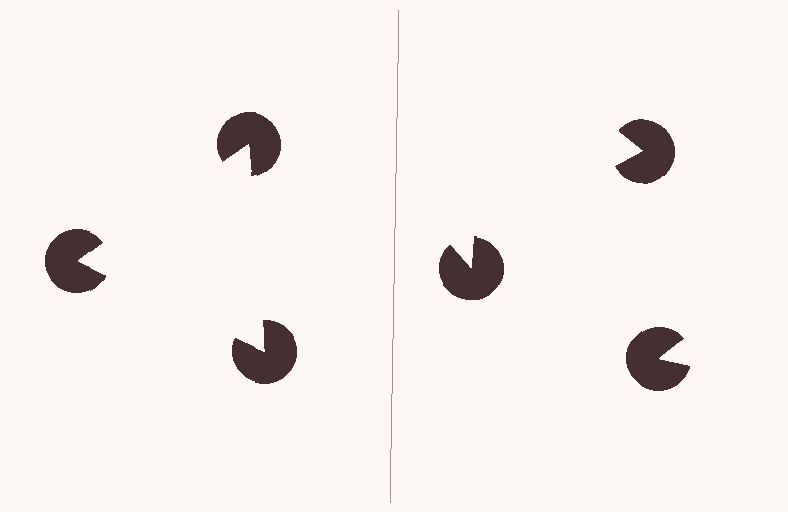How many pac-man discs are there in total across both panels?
6 — 3 on each side.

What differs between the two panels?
The pac-man discs are positioned identically on both sides; only the wedge orientations differ. On the left they align to a triangle; on the right they are misaligned.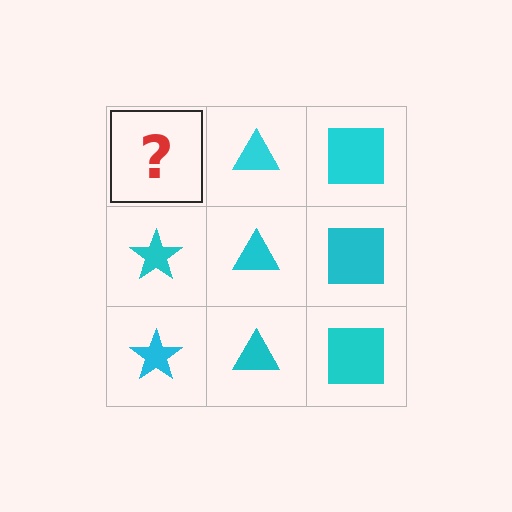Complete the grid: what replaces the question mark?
The question mark should be replaced with a cyan star.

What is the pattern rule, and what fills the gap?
The rule is that each column has a consistent shape. The gap should be filled with a cyan star.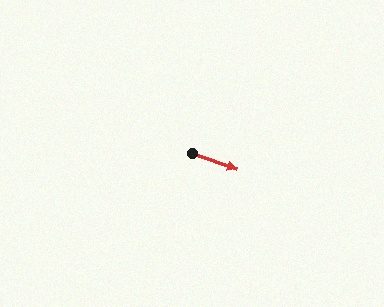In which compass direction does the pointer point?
East.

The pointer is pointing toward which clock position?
Roughly 4 o'clock.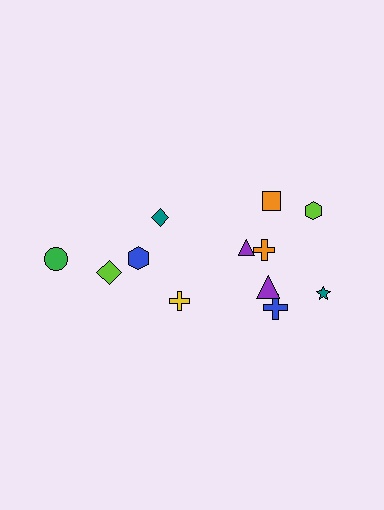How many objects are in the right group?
There are 7 objects.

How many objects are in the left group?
There are 5 objects.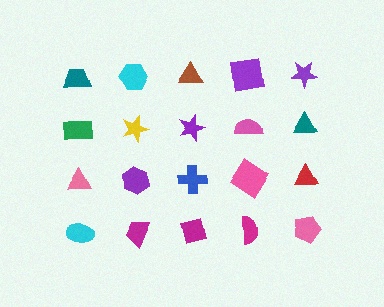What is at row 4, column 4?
A magenta semicircle.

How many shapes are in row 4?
5 shapes.